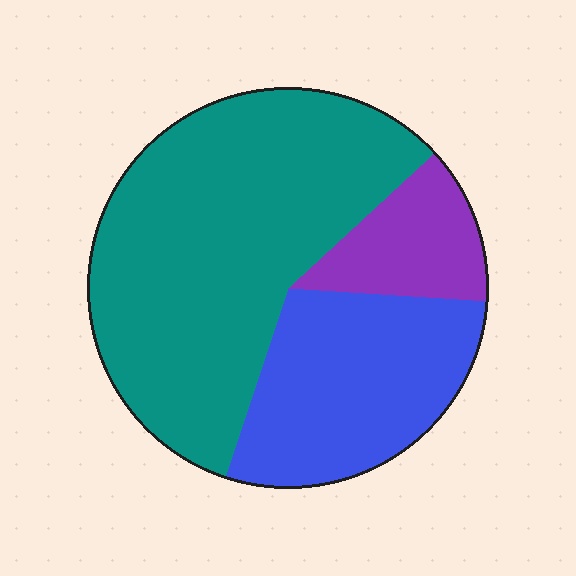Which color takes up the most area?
Teal, at roughly 60%.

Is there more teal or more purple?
Teal.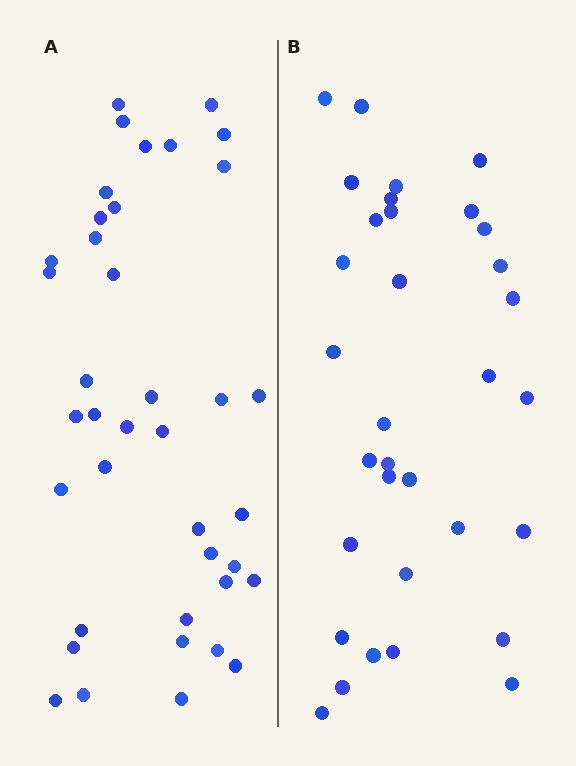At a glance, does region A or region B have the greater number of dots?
Region A (the left region) has more dots.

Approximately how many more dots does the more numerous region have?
Region A has about 6 more dots than region B.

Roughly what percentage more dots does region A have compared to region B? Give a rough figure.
About 20% more.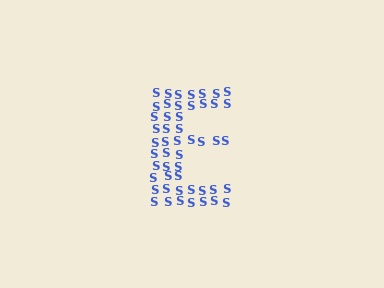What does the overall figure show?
The overall figure shows the letter E.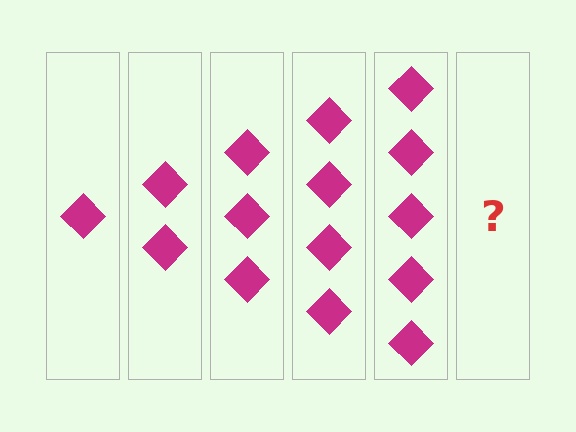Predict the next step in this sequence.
The next step is 6 diamonds.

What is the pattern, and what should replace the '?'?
The pattern is that each step adds one more diamond. The '?' should be 6 diamonds.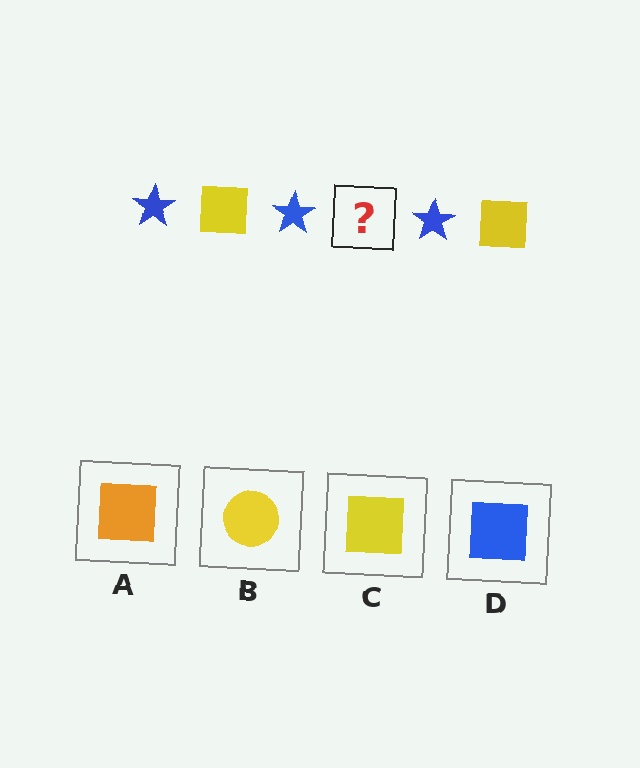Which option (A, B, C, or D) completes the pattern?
C.